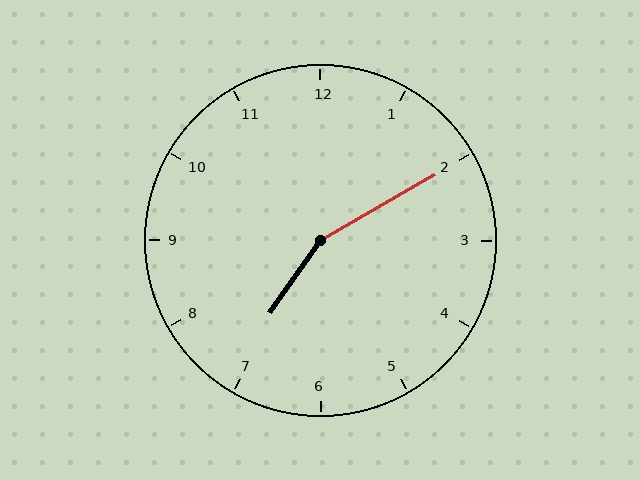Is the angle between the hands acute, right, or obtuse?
It is obtuse.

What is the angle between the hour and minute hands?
Approximately 155 degrees.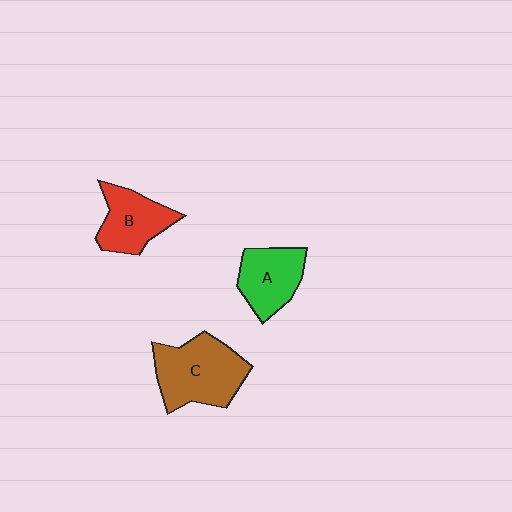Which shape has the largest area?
Shape C (brown).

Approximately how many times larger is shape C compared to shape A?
Approximately 1.5 times.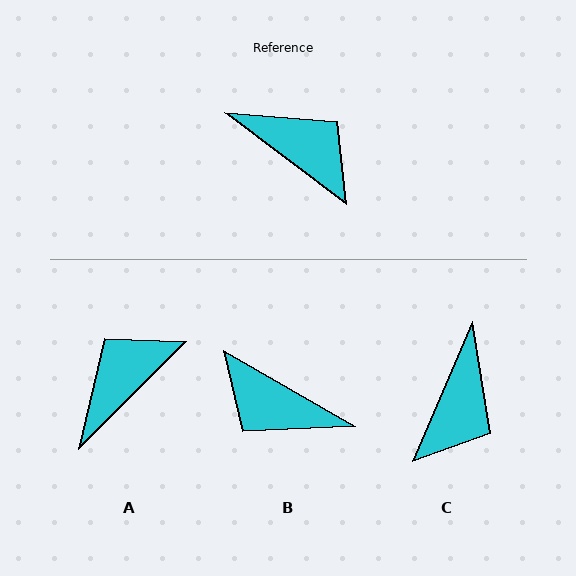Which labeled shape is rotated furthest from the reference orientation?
B, about 173 degrees away.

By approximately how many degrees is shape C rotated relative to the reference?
Approximately 76 degrees clockwise.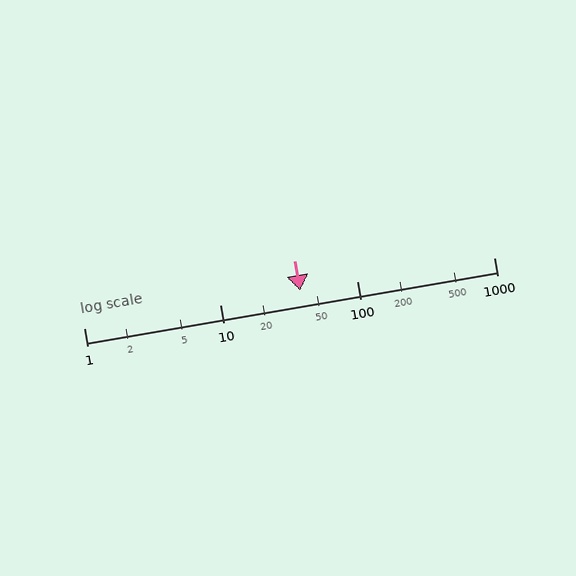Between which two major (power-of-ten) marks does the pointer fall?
The pointer is between 10 and 100.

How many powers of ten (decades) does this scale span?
The scale spans 3 decades, from 1 to 1000.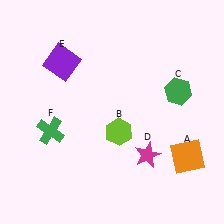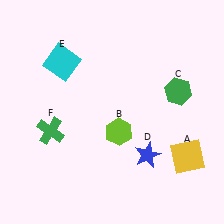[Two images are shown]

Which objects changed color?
A changed from orange to yellow. D changed from magenta to blue. E changed from purple to cyan.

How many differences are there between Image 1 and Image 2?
There are 3 differences between the two images.